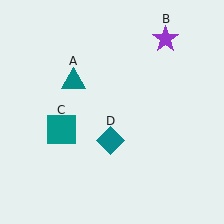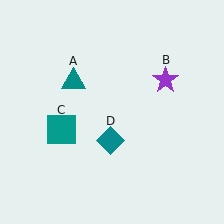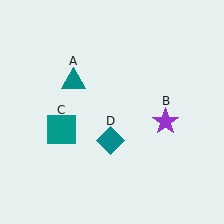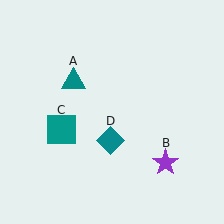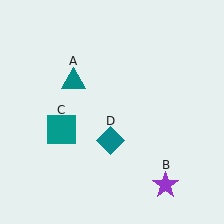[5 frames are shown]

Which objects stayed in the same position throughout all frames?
Teal triangle (object A) and teal square (object C) and teal diamond (object D) remained stationary.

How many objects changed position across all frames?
1 object changed position: purple star (object B).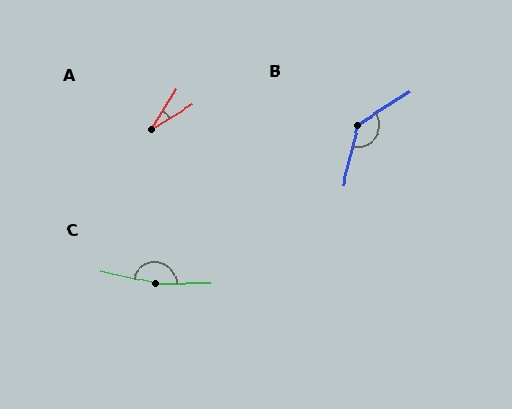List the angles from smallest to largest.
A (27°), B (136°), C (166°).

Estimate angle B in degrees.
Approximately 136 degrees.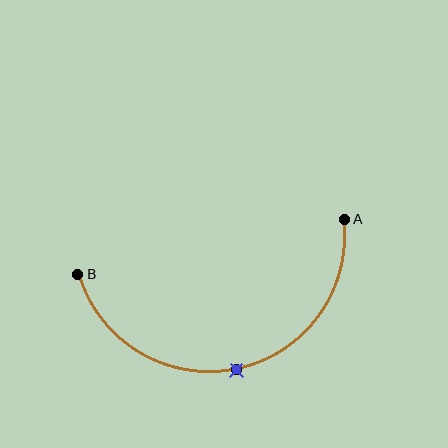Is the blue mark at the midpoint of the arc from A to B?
Yes. The blue mark lies on the arc at equal arc-length from both A and B — it is the arc midpoint.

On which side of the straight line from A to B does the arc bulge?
The arc bulges below the straight line connecting A and B.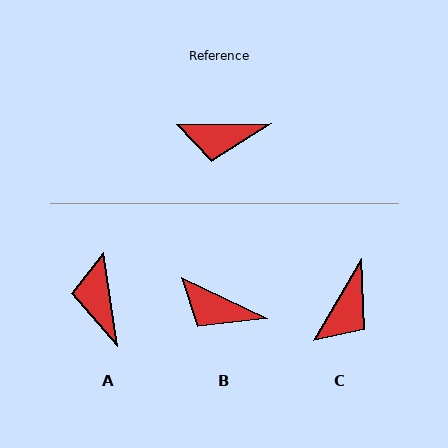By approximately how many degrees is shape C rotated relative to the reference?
Approximately 60 degrees counter-clockwise.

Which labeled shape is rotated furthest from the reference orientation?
A, about 82 degrees away.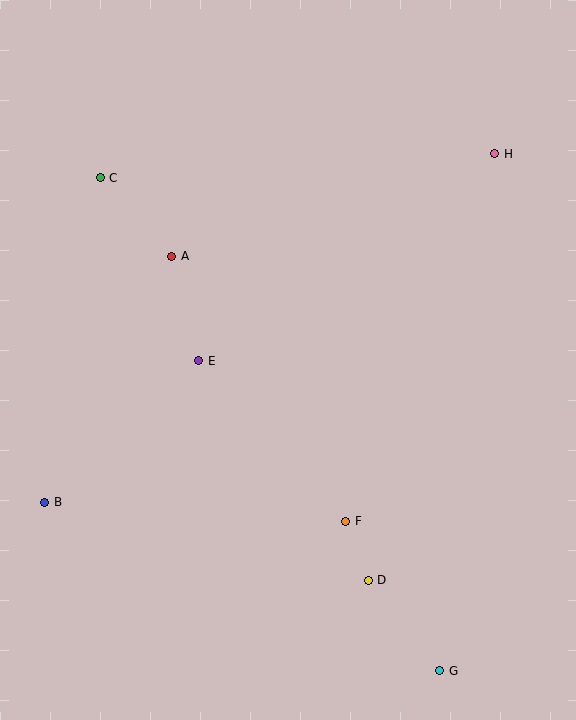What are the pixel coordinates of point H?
Point H is at (495, 154).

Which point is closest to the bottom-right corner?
Point G is closest to the bottom-right corner.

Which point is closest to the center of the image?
Point E at (199, 361) is closest to the center.